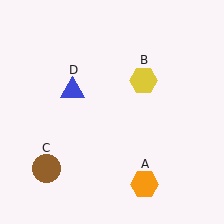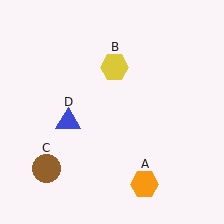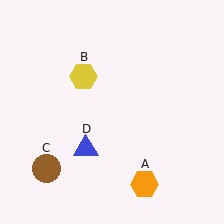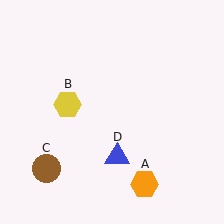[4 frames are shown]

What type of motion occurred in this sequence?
The yellow hexagon (object B), blue triangle (object D) rotated counterclockwise around the center of the scene.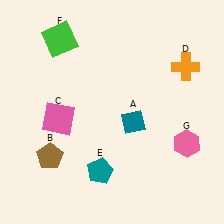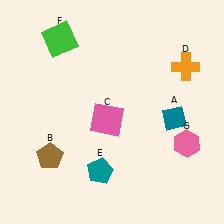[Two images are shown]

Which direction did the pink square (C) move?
The pink square (C) moved right.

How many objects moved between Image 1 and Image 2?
2 objects moved between the two images.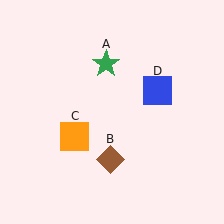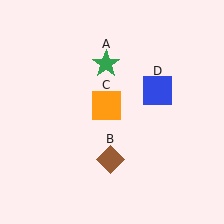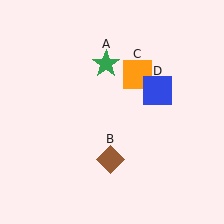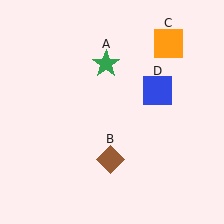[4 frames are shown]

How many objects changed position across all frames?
1 object changed position: orange square (object C).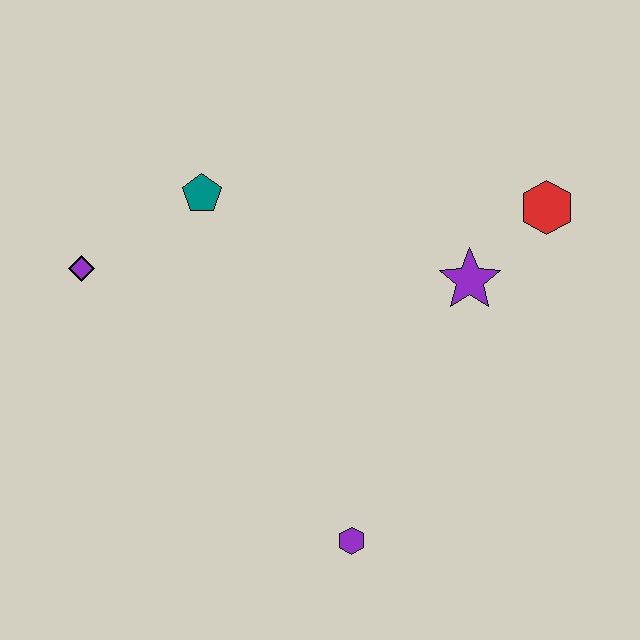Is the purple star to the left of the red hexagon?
Yes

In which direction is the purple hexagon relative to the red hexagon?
The purple hexagon is below the red hexagon.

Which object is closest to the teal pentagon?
The purple diamond is closest to the teal pentagon.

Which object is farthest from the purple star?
The purple diamond is farthest from the purple star.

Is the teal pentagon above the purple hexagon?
Yes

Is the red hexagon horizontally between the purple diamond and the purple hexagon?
No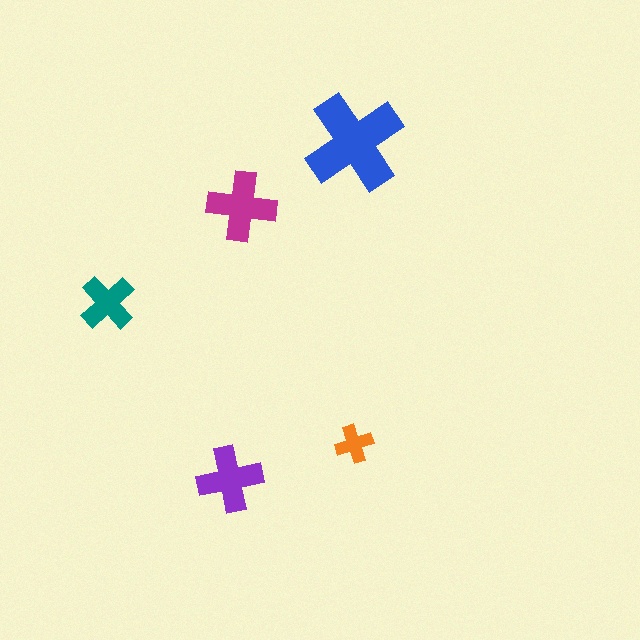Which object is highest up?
The blue cross is topmost.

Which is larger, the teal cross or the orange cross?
The teal one.